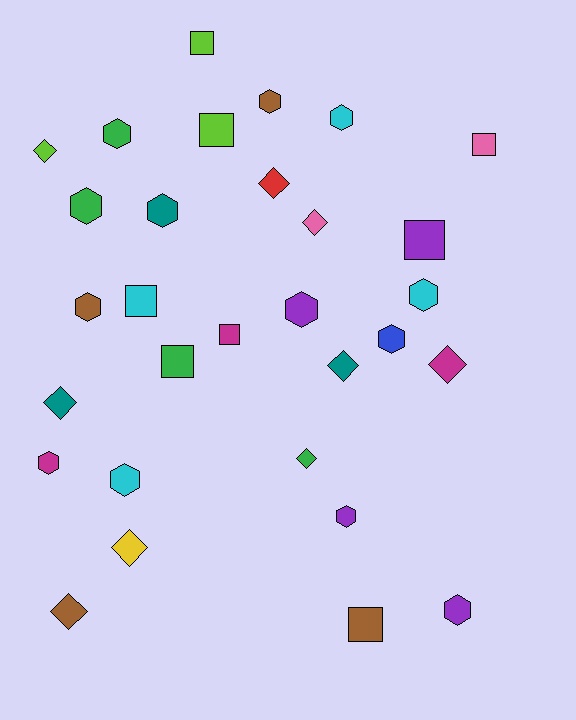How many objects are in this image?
There are 30 objects.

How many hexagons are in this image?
There are 13 hexagons.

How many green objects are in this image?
There are 4 green objects.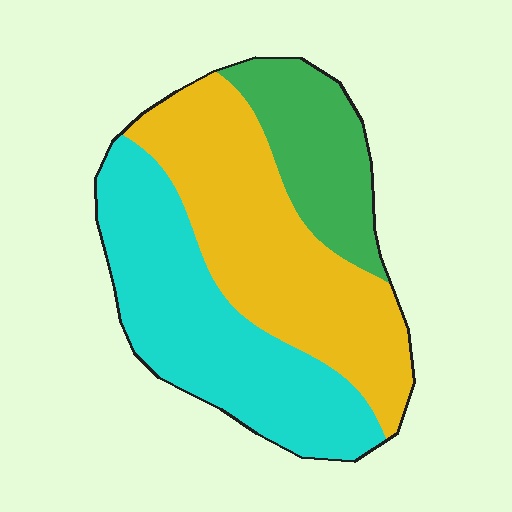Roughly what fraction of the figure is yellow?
Yellow takes up about two fifths (2/5) of the figure.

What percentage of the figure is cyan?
Cyan takes up about two fifths (2/5) of the figure.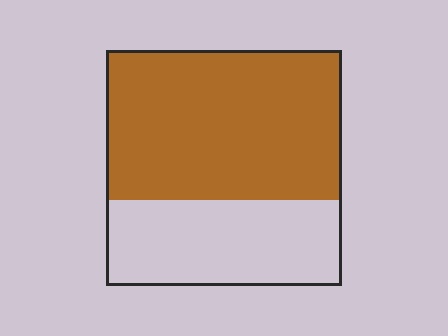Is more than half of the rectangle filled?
Yes.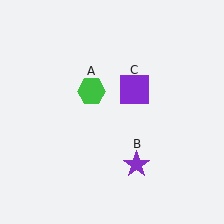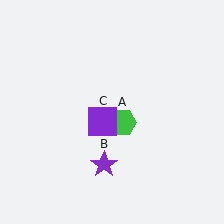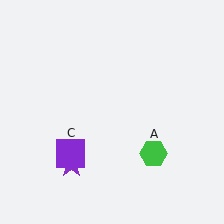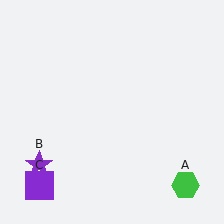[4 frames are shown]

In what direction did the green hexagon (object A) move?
The green hexagon (object A) moved down and to the right.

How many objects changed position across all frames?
3 objects changed position: green hexagon (object A), purple star (object B), purple square (object C).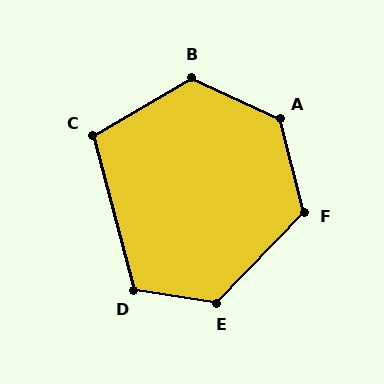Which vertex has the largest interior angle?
A, at approximately 130 degrees.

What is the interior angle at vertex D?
Approximately 114 degrees (obtuse).